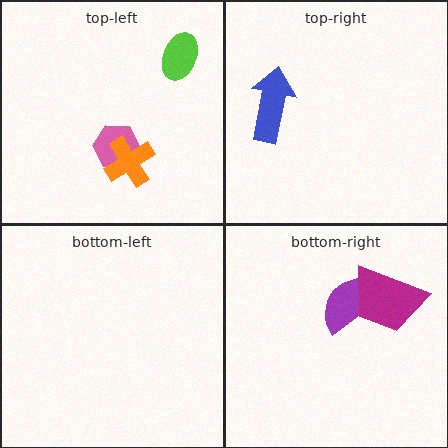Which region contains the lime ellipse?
The top-left region.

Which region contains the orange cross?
The top-left region.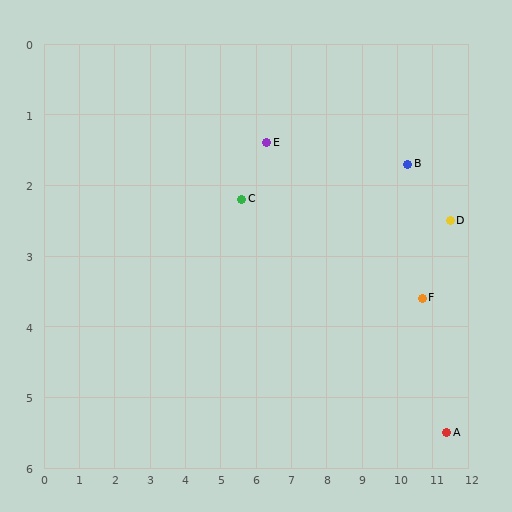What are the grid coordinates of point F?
Point F is at approximately (10.7, 3.6).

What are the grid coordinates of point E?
Point E is at approximately (6.3, 1.4).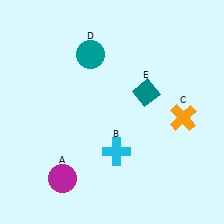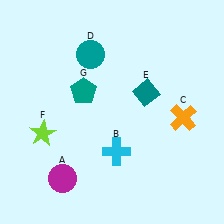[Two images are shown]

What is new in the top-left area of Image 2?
A teal pentagon (G) was added in the top-left area of Image 2.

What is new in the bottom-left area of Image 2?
A lime star (F) was added in the bottom-left area of Image 2.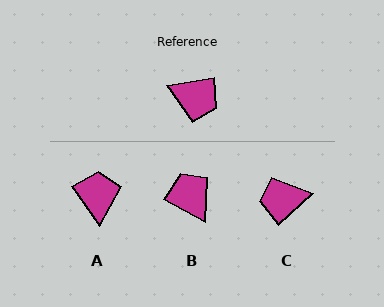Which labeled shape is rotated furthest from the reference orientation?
C, about 146 degrees away.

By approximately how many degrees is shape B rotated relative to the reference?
Approximately 142 degrees counter-clockwise.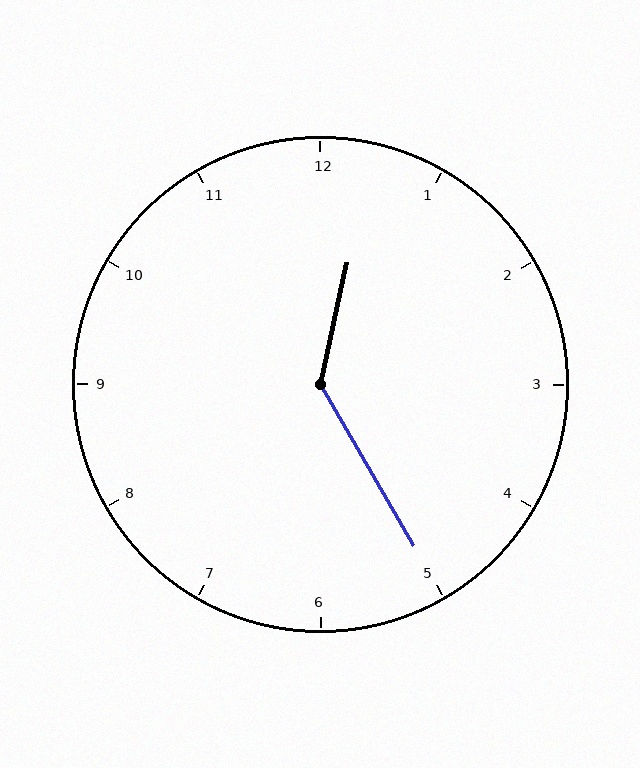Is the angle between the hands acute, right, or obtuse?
It is obtuse.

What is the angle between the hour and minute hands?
Approximately 138 degrees.